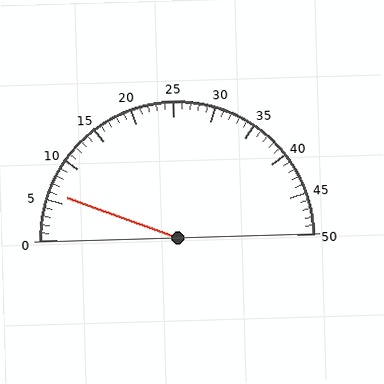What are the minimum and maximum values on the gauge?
The gauge ranges from 0 to 50.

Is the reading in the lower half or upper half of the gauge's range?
The reading is in the lower half of the range (0 to 50).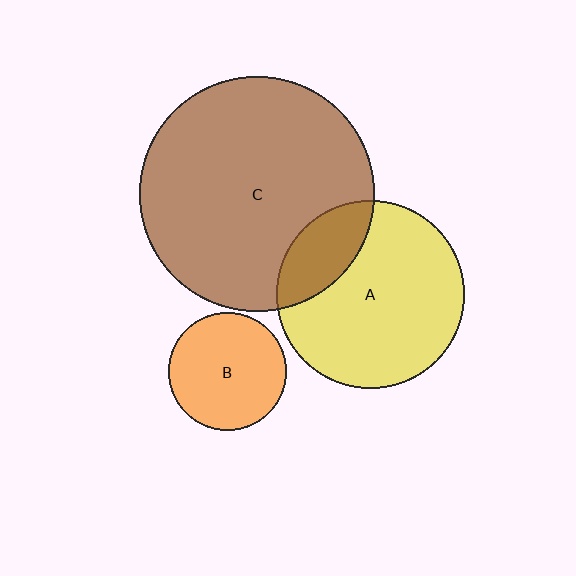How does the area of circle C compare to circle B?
Approximately 4.0 times.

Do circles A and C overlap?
Yes.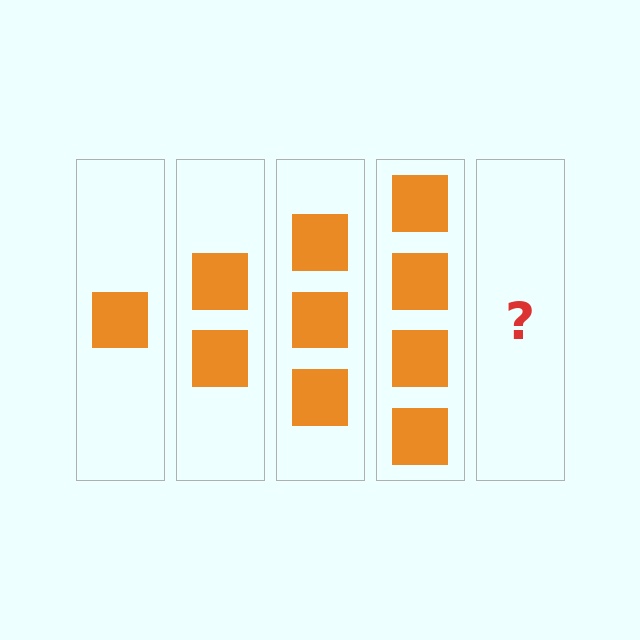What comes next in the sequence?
The next element should be 5 squares.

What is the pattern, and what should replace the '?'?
The pattern is that each step adds one more square. The '?' should be 5 squares.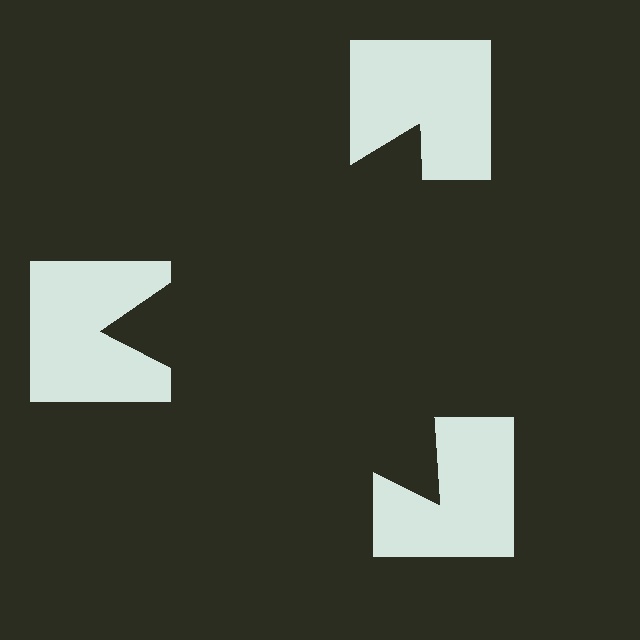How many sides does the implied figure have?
3 sides.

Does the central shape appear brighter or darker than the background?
It typically appears slightly darker than the background, even though no actual brightness change is drawn.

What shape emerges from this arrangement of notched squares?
An illusory triangle — its edges are inferred from the aligned wedge cuts in the notched squares, not physically drawn.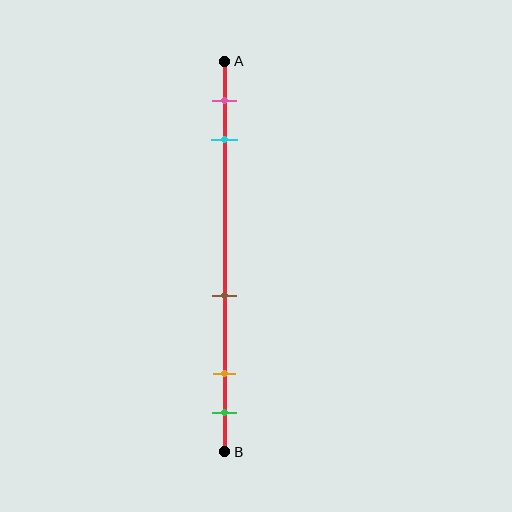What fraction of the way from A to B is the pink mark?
The pink mark is approximately 10% (0.1) of the way from A to B.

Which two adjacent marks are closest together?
The orange and green marks are the closest adjacent pair.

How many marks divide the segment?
There are 5 marks dividing the segment.